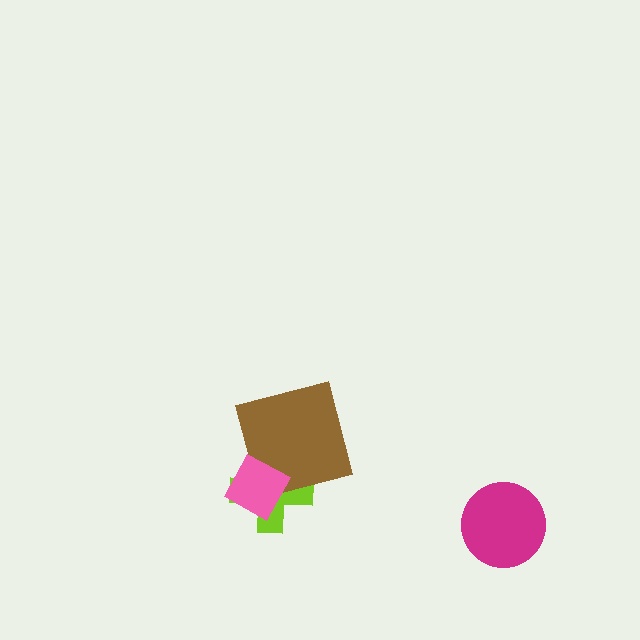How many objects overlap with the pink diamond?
2 objects overlap with the pink diamond.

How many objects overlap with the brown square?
2 objects overlap with the brown square.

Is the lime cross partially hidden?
Yes, it is partially covered by another shape.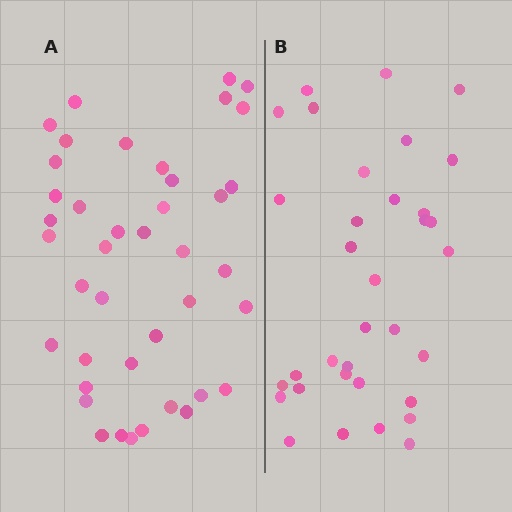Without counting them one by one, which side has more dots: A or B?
Region A (the left region) has more dots.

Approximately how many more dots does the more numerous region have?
Region A has roughly 8 or so more dots than region B.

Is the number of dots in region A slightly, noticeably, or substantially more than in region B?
Region A has only slightly more — the two regions are fairly close. The ratio is roughly 1.2 to 1.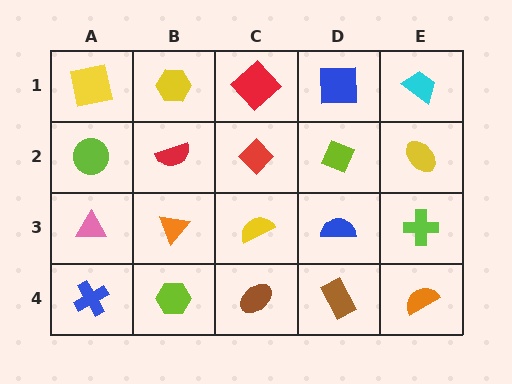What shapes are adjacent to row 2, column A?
A yellow square (row 1, column A), a pink triangle (row 3, column A), a red semicircle (row 2, column B).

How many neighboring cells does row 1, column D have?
3.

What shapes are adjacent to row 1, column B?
A red semicircle (row 2, column B), a yellow square (row 1, column A), a red diamond (row 1, column C).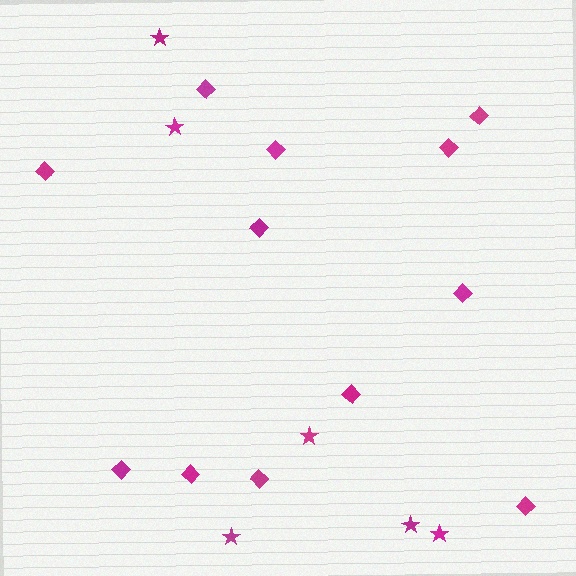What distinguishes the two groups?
There are 2 groups: one group of diamonds (12) and one group of stars (6).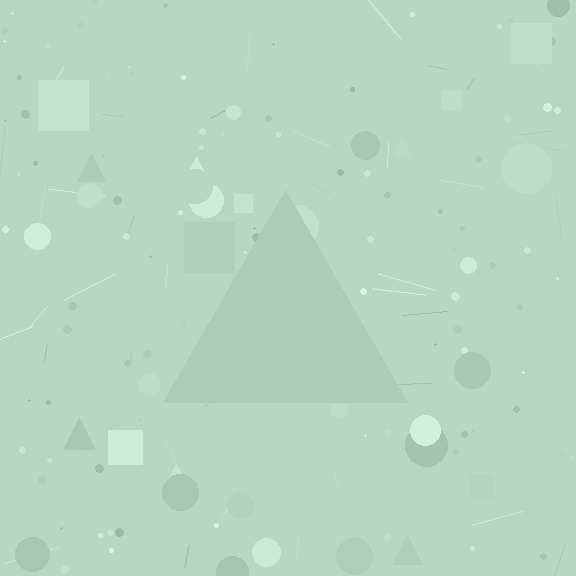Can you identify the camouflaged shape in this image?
The camouflaged shape is a triangle.